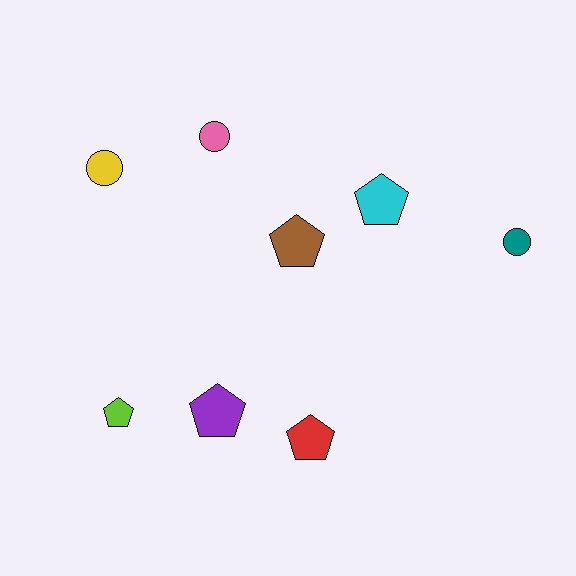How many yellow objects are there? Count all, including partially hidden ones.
There is 1 yellow object.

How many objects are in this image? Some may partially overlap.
There are 8 objects.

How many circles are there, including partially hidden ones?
There are 3 circles.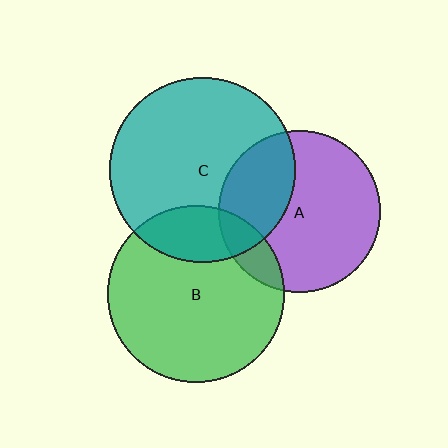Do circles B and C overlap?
Yes.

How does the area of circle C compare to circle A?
Approximately 1.3 times.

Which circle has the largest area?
Circle C (teal).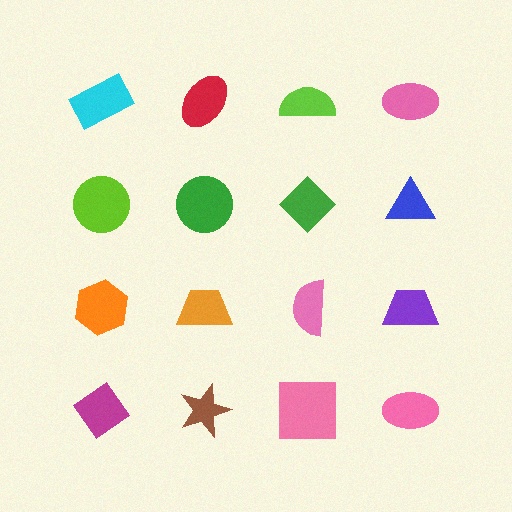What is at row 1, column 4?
A pink ellipse.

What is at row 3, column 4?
A purple trapezoid.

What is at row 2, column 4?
A blue triangle.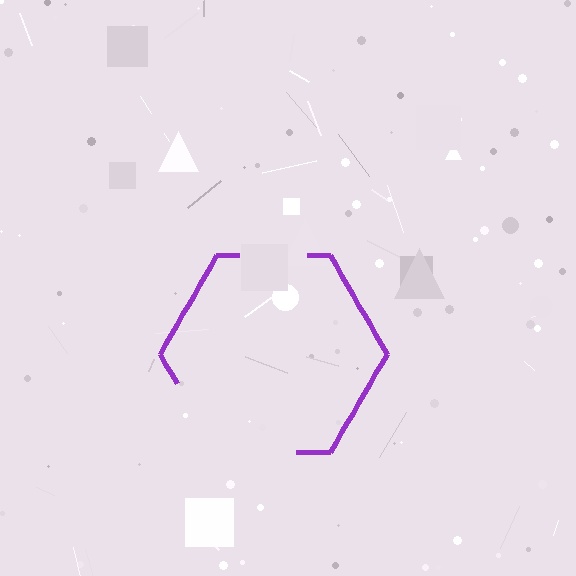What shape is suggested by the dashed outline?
The dashed outline suggests a hexagon.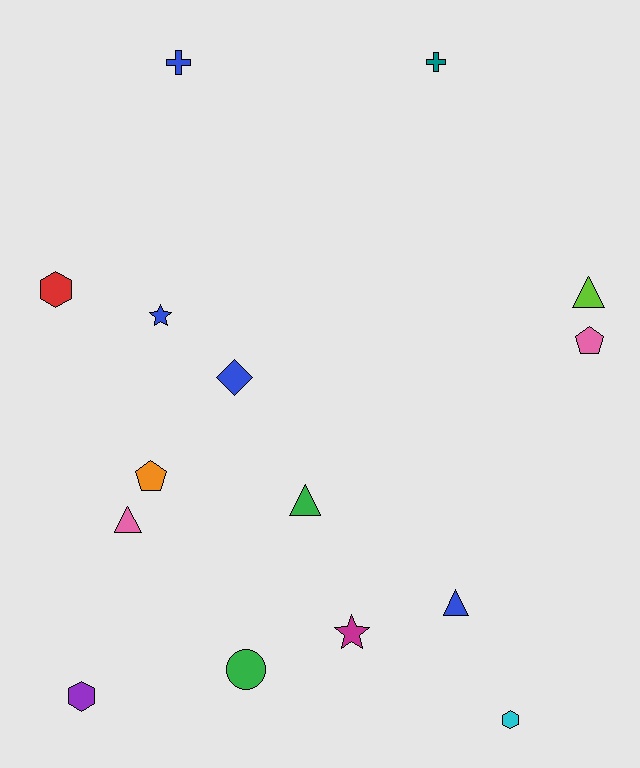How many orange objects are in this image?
There is 1 orange object.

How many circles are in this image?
There is 1 circle.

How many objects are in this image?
There are 15 objects.